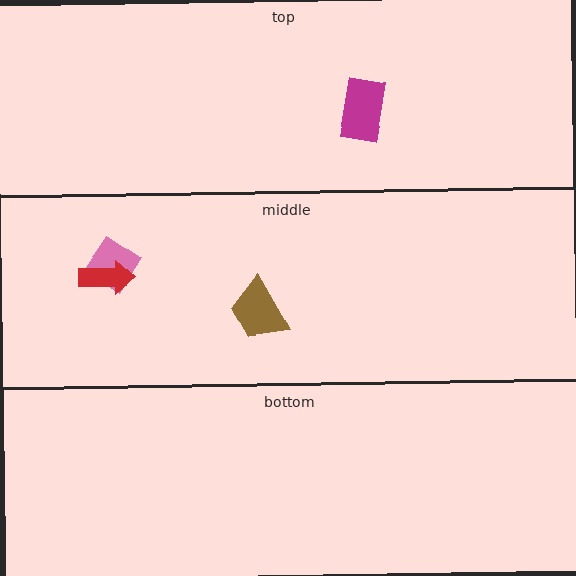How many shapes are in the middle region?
3.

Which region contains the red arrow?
The middle region.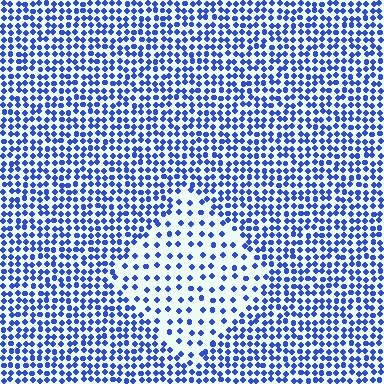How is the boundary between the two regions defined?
The boundary is defined by a change in element density (approximately 2.3x ratio). All elements are the same color, size, and shape.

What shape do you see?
I see a diamond.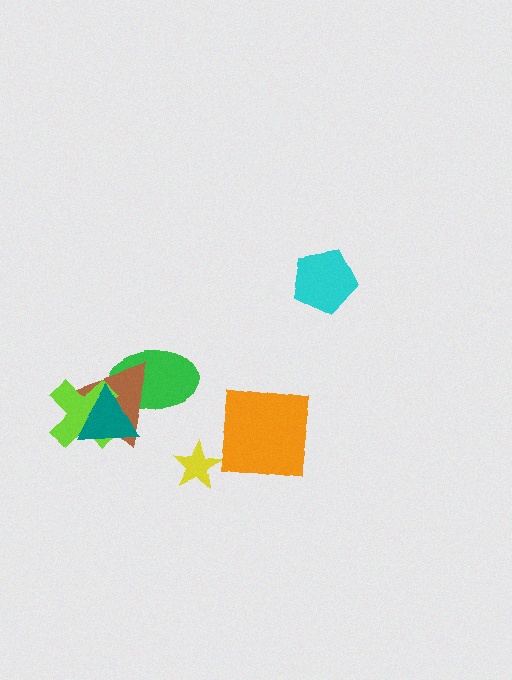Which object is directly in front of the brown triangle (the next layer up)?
The lime cross is directly in front of the brown triangle.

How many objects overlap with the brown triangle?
3 objects overlap with the brown triangle.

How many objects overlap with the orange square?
0 objects overlap with the orange square.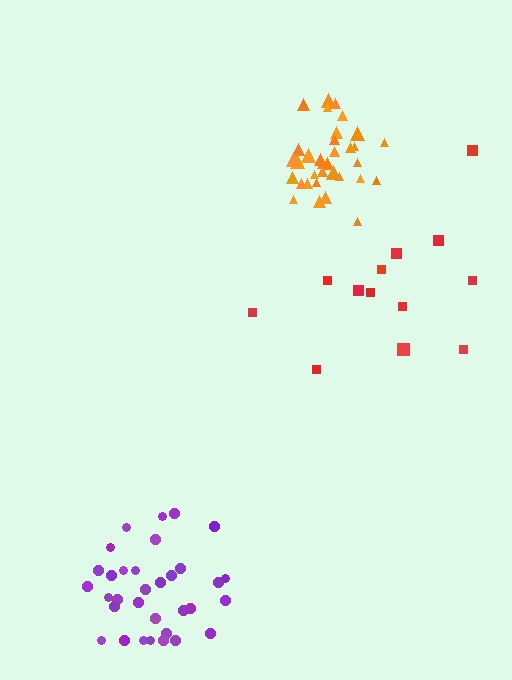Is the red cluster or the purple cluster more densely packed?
Purple.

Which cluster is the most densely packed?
Orange.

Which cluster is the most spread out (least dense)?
Red.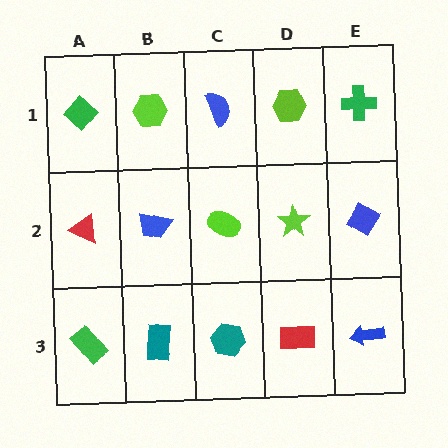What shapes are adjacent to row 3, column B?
A blue trapezoid (row 2, column B), a green rectangle (row 3, column A), a teal hexagon (row 3, column C).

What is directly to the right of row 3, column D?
A blue arrow.